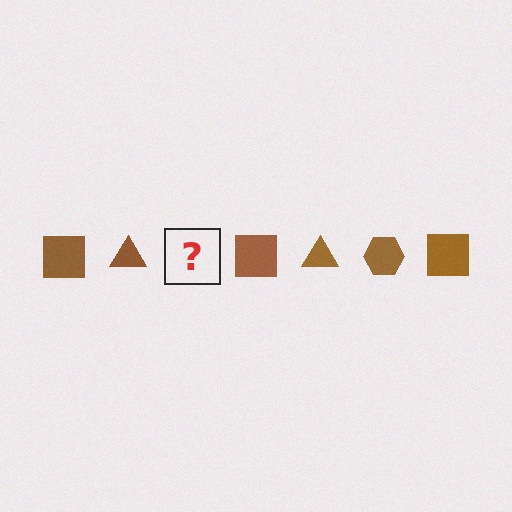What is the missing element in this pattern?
The missing element is a brown hexagon.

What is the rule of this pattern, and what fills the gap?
The rule is that the pattern cycles through square, triangle, hexagon shapes in brown. The gap should be filled with a brown hexagon.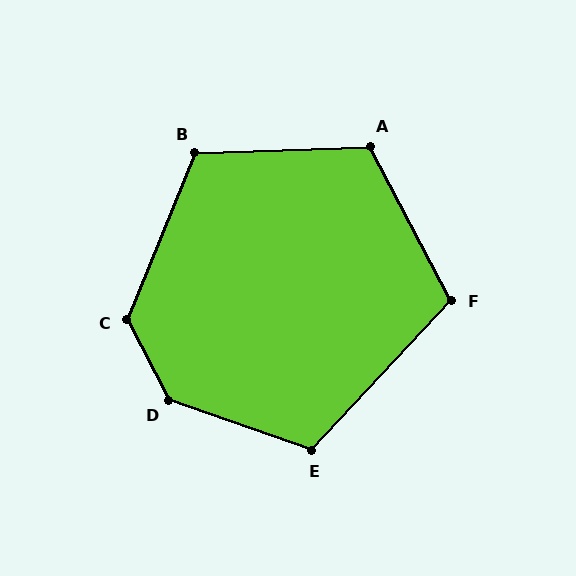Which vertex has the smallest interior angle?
F, at approximately 109 degrees.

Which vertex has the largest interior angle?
D, at approximately 136 degrees.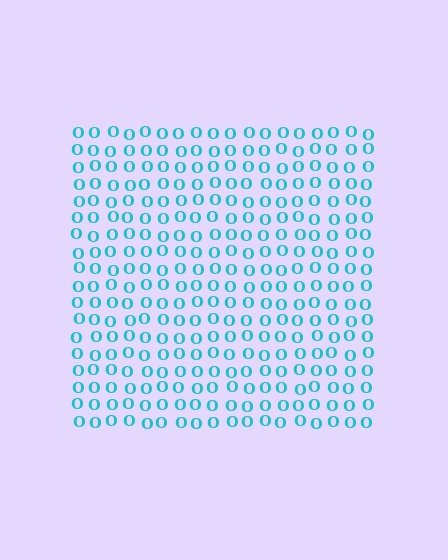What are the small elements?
The small elements are letter O's.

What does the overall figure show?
The overall figure shows a square.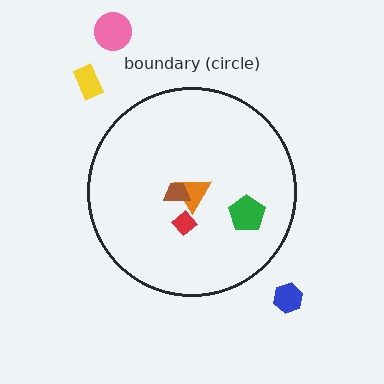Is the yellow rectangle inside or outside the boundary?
Outside.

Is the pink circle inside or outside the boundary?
Outside.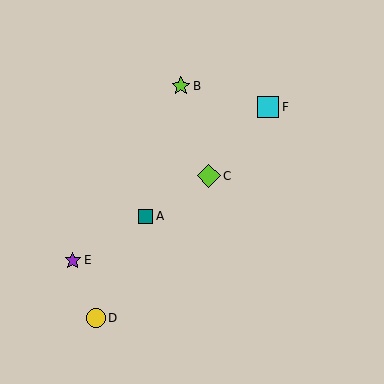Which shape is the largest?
The lime diamond (labeled C) is the largest.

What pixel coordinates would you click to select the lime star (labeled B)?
Click at (181, 86) to select the lime star B.